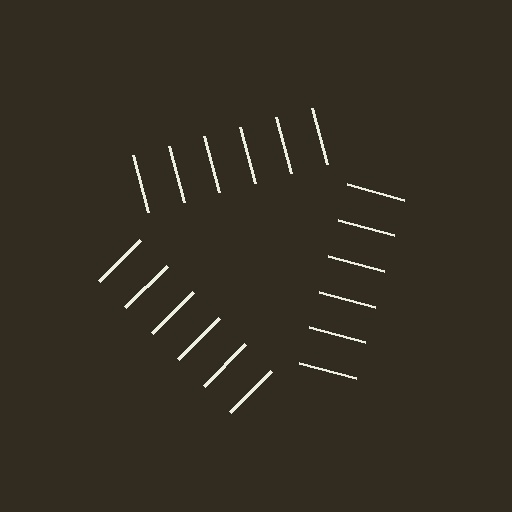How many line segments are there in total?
18 — 6 along each of the 3 edges.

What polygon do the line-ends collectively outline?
An illusory triangle — the line segments terminate on its edges but no continuous stroke is drawn.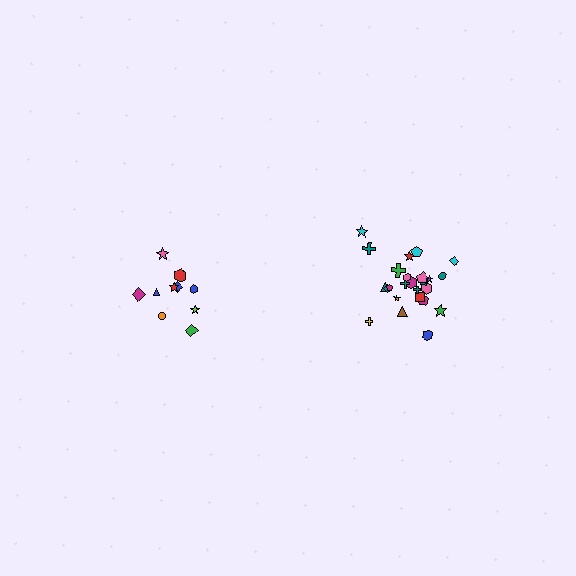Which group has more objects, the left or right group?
The right group.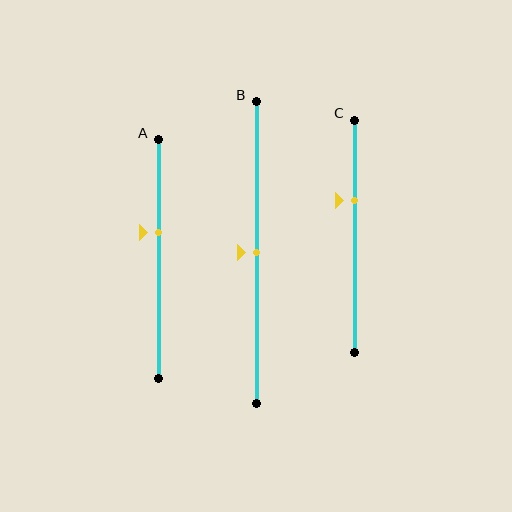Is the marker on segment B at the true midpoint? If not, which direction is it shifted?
Yes, the marker on segment B is at the true midpoint.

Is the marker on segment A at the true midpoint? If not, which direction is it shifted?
No, the marker on segment A is shifted upward by about 11% of the segment length.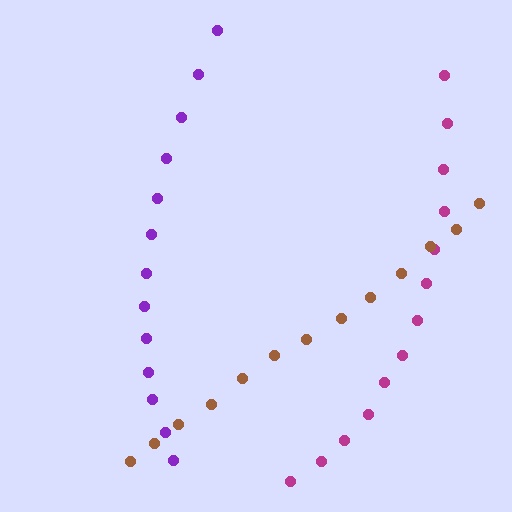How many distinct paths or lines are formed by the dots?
There are 3 distinct paths.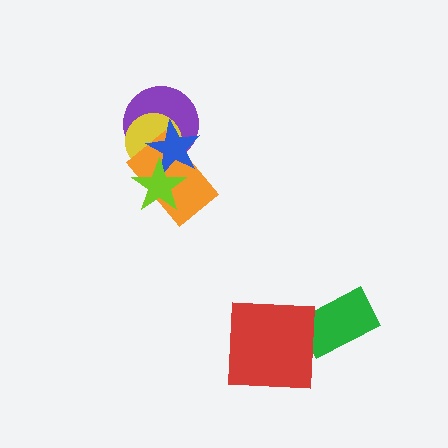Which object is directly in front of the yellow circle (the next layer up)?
The orange rectangle is directly in front of the yellow circle.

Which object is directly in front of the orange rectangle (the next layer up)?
The blue star is directly in front of the orange rectangle.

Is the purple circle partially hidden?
Yes, it is partially covered by another shape.